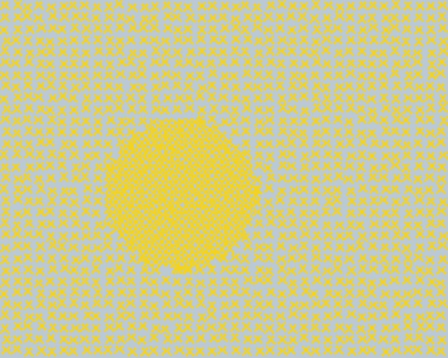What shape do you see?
I see a circle.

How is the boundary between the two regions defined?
The boundary is defined by a change in element density (approximately 3.0x ratio). All elements are the same color, size, and shape.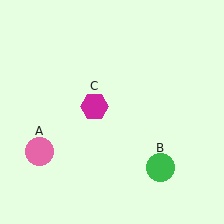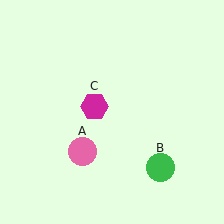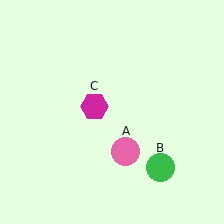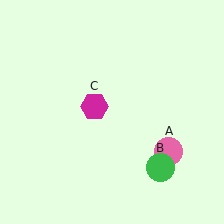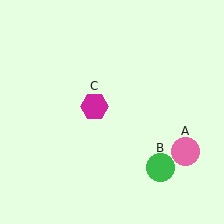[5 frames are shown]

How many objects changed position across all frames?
1 object changed position: pink circle (object A).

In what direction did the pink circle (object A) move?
The pink circle (object A) moved right.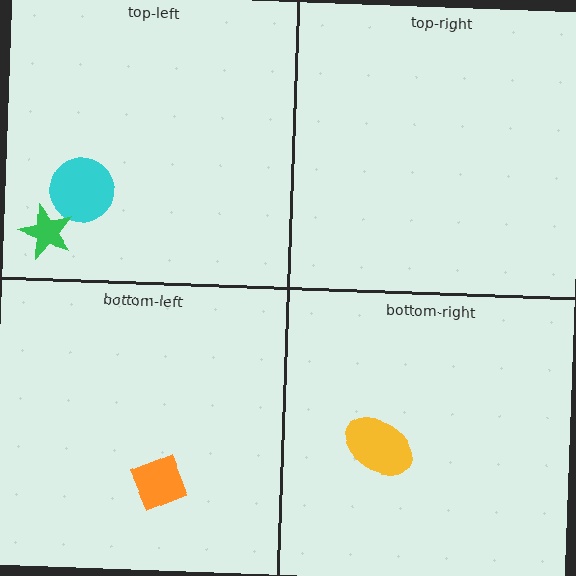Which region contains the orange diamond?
The bottom-left region.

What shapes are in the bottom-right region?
The yellow ellipse.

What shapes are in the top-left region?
The cyan circle, the green star.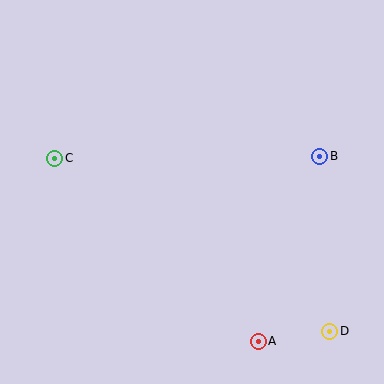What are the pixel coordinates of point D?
Point D is at (330, 331).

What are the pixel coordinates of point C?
Point C is at (55, 158).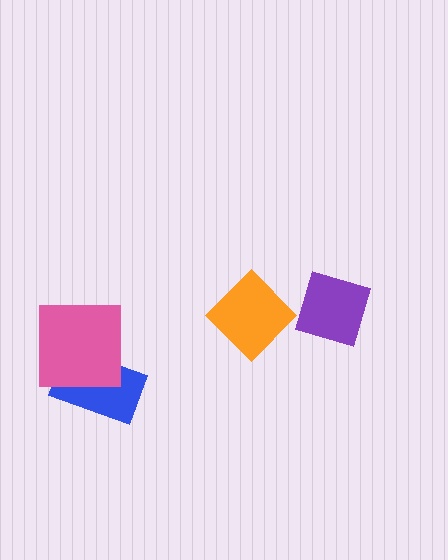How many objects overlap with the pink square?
1 object overlaps with the pink square.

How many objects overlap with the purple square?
0 objects overlap with the purple square.